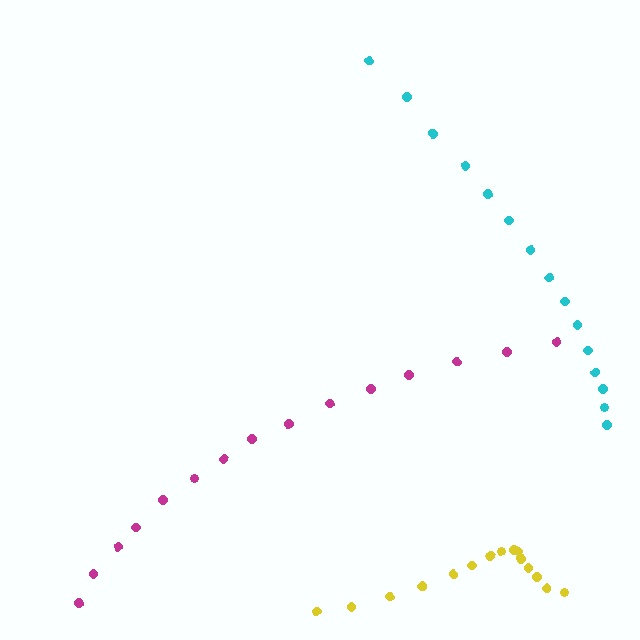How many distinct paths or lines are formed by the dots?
There are 3 distinct paths.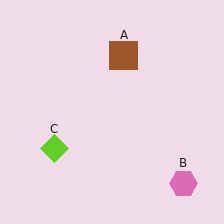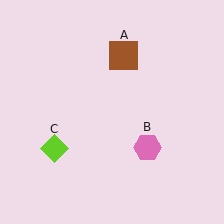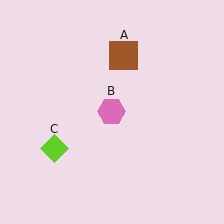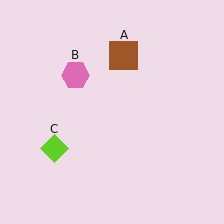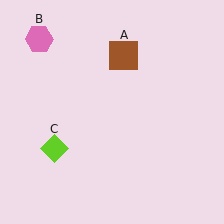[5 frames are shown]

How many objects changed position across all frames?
1 object changed position: pink hexagon (object B).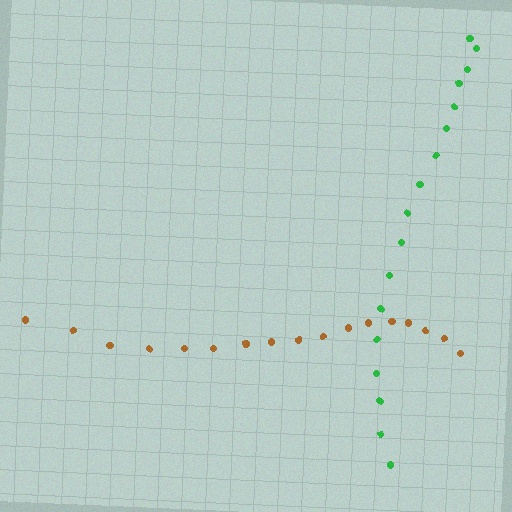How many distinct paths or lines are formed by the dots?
There are 2 distinct paths.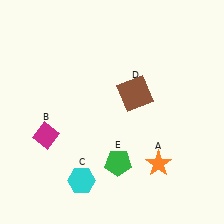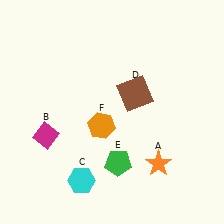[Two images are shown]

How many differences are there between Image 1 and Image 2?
There is 1 difference between the two images.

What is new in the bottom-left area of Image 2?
An orange hexagon (F) was added in the bottom-left area of Image 2.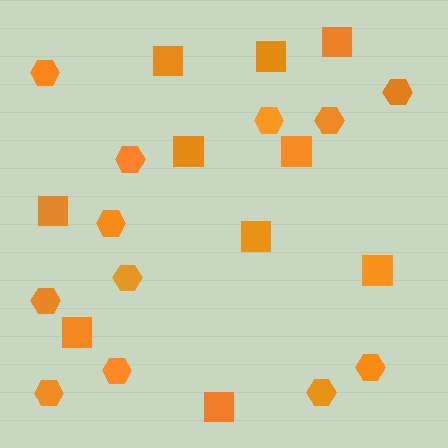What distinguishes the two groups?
There are 2 groups: one group of squares (10) and one group of hexagons (12).